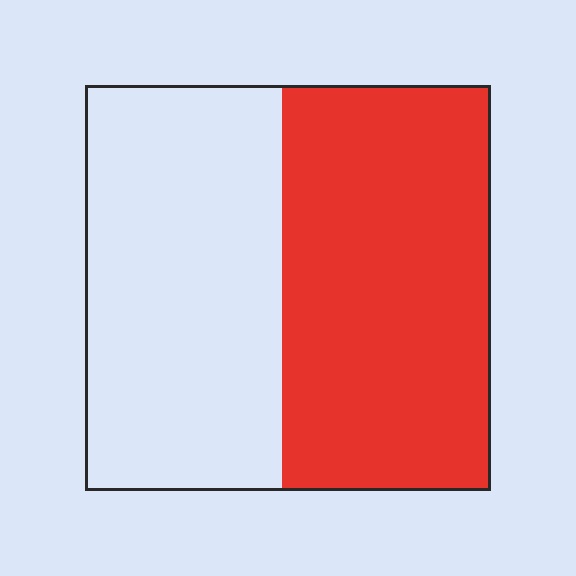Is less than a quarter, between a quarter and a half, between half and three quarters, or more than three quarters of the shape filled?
Between half and three quarters.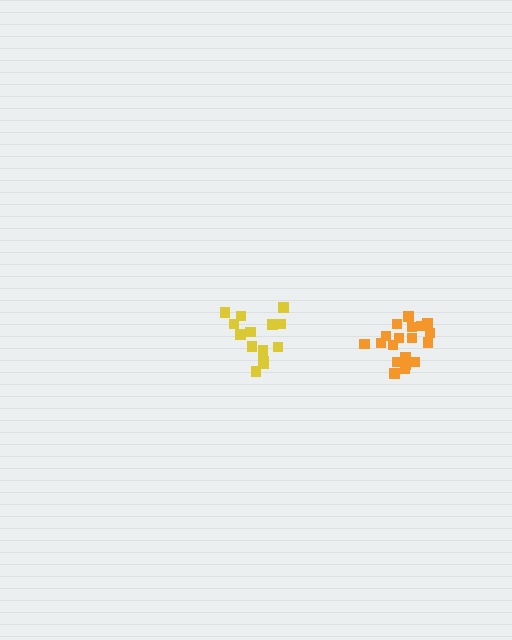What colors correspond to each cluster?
The clusters are colored: orange, yellow.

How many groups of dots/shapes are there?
There are 2 groups.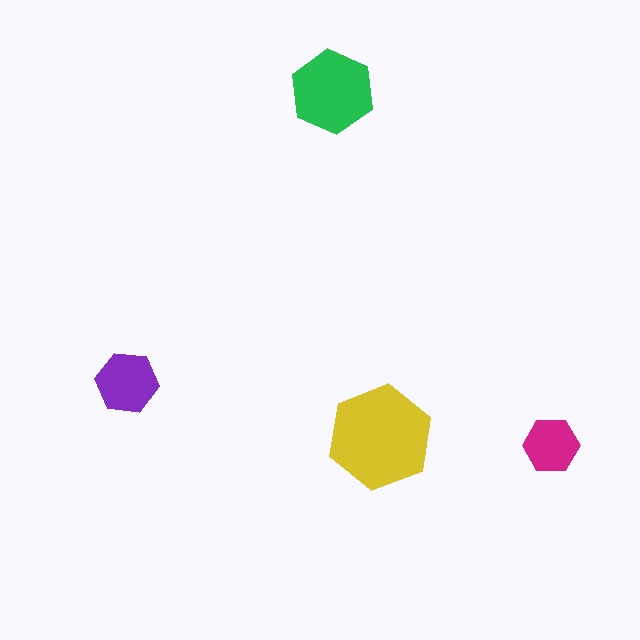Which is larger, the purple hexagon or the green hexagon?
The green one.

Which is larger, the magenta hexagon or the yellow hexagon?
The yellow one.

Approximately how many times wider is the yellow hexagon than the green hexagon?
About 1.5 times wider.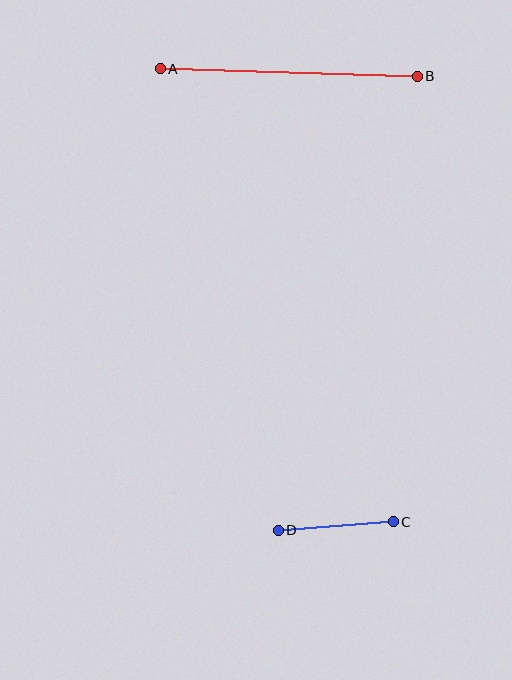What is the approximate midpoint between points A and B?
The midpoint is at approximately (289, 73) pixels.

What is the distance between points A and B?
The distance is approximately 257 pixels.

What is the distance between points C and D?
The distance is approximately 115 pixels.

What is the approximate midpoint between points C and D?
The midpoint is at approximately (336, 526) pixels.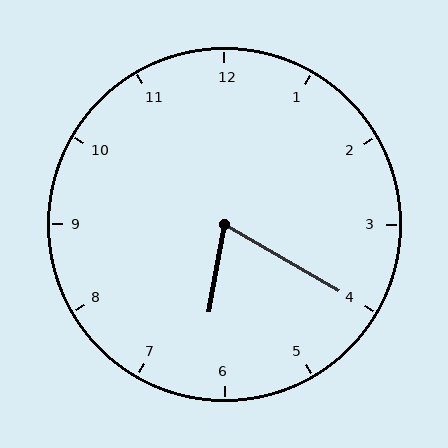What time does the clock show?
6:20.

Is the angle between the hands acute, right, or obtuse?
It is acute.